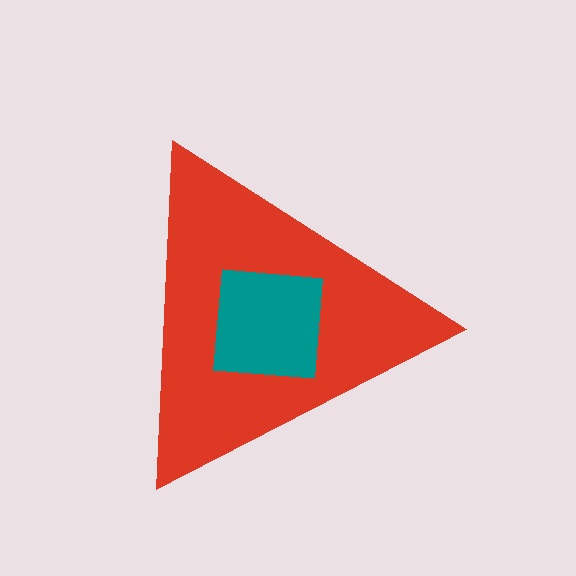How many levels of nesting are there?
2.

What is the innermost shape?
The teal square.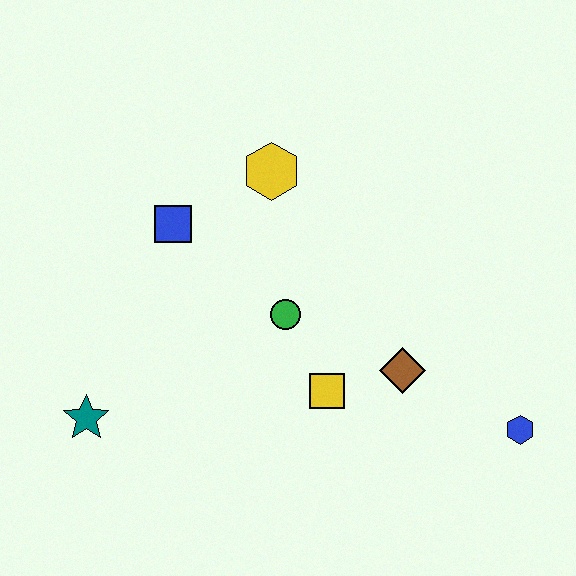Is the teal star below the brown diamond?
Yes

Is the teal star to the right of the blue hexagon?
No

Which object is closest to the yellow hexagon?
The blue square is closest to the yellow hexagon.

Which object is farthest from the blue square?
The blue hexagon is farthest from the blue square.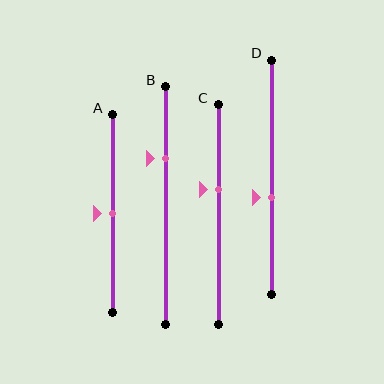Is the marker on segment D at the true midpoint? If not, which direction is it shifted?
No, the marker on segment D is shifted downward by about 9% of the segment length.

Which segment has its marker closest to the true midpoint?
Segment A has its marker closest to the true midpoint.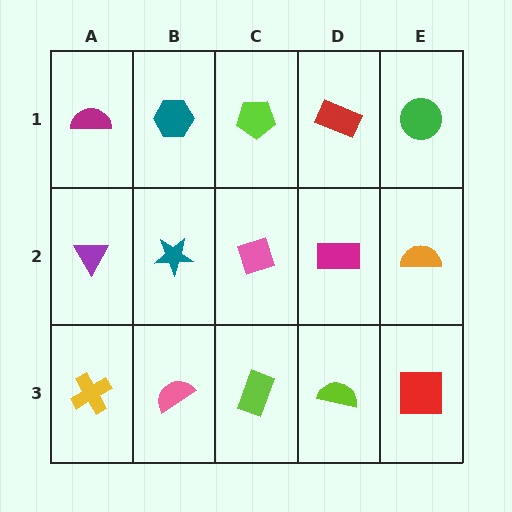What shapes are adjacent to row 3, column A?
A purple triangle (row 2, column A), a pink semicircle (row 3, column B).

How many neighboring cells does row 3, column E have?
2.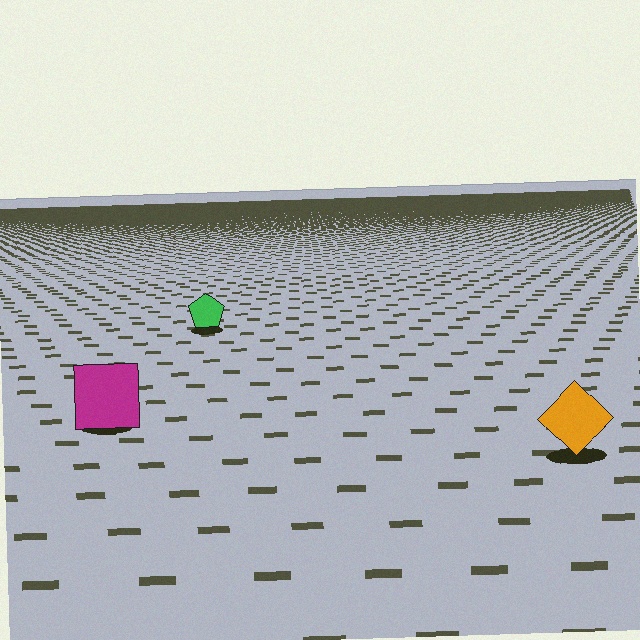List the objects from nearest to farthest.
From nearest to farthest: the orange diamond, the magenta square, the green pentagon.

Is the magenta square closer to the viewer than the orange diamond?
No. The orange diamond is closer — you can tell from the texture gradient: the ground texture is coarser near it.